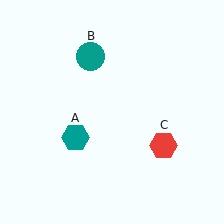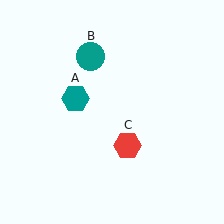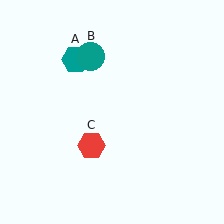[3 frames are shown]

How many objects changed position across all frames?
2 objects changed position: teal hexagon (object A), red hexagon (object C).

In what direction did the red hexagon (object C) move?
The red hexagon (object C) moved left.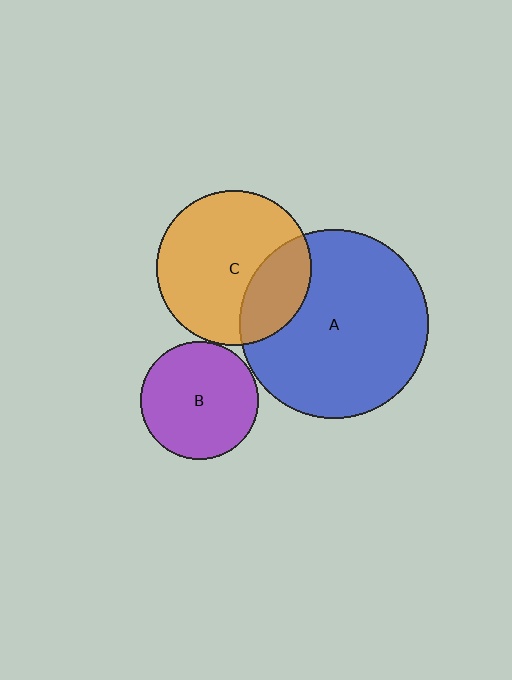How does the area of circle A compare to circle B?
Approximately 2.6 times.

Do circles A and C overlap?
Yes.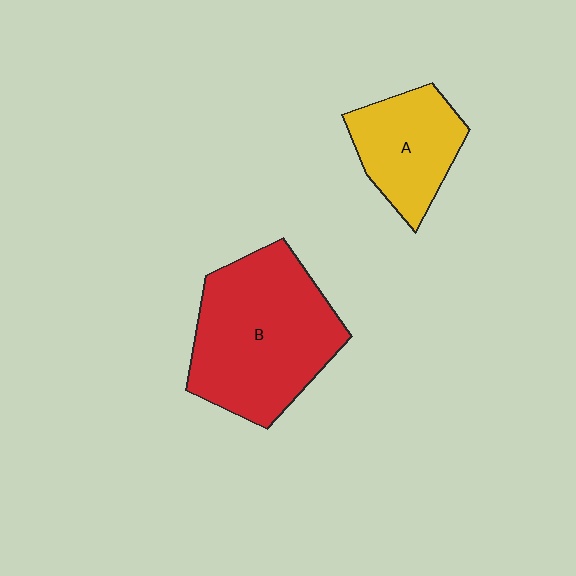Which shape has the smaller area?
Shape A (yellow).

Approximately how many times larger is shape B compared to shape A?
Approximately 1.9 times.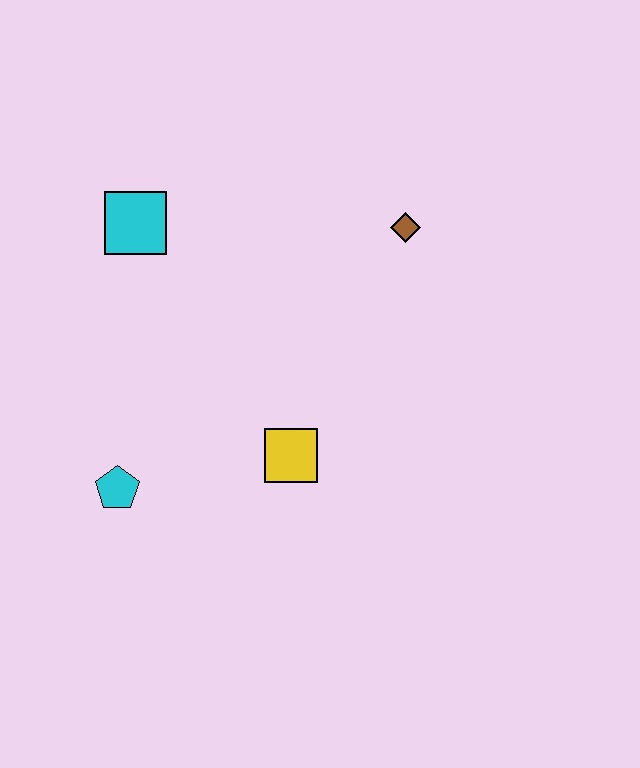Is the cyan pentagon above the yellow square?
No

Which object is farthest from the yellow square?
The cyan square is farthest from the yellow square.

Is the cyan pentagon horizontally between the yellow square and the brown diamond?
No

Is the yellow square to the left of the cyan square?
No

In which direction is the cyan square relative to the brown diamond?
The cyan square is to the left of the brown diamond.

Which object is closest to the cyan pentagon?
The yellow square is closest to the cyan pentagon.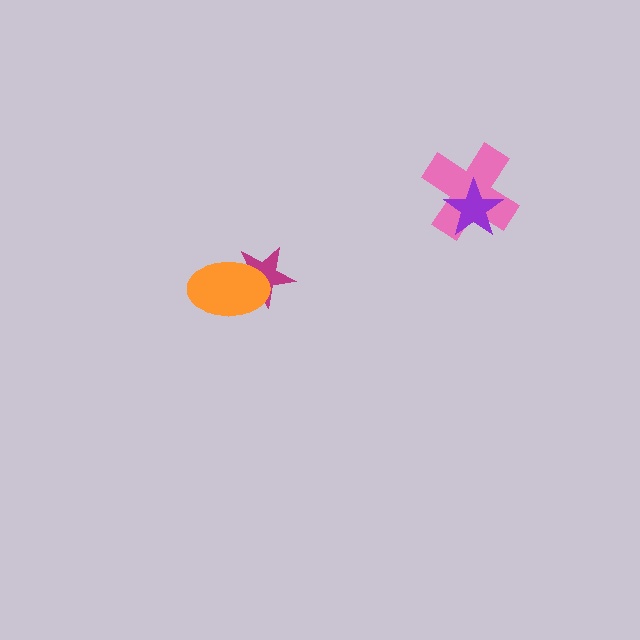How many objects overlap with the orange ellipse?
1 object overlaps with the orange ellipse.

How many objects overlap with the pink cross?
1 object overlaps with the pink cross.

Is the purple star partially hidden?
No, no other shape covers it.